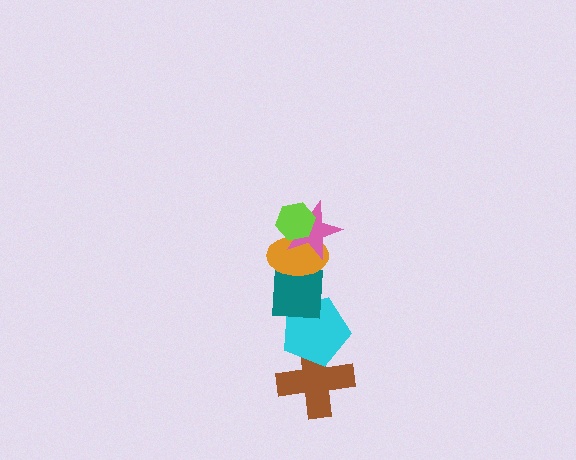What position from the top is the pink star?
The pink star is 2nd from the top.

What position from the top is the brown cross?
The brown cross is 6th from the top.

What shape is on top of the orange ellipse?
The pink star is on top of the orange ellipse.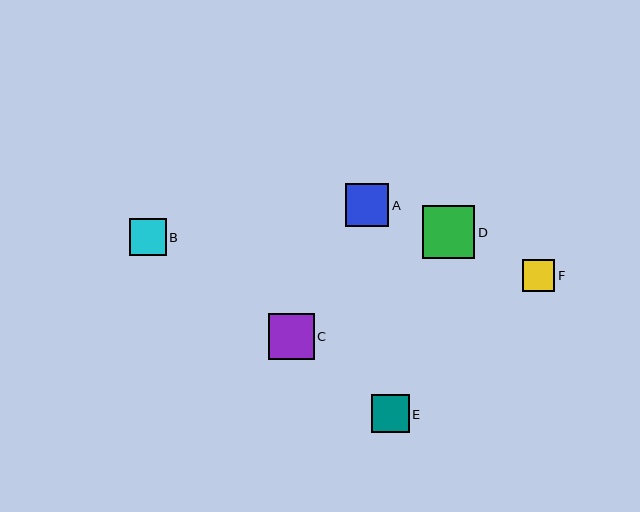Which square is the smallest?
Square F is the smallest with a size of approximately 32 pixels.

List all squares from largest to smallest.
From largest to smallest: D, C, A, E, B, F.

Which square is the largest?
Square D is the largest with a size of approximately 53 pixels.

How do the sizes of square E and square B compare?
Square E and square B are approximately the same size.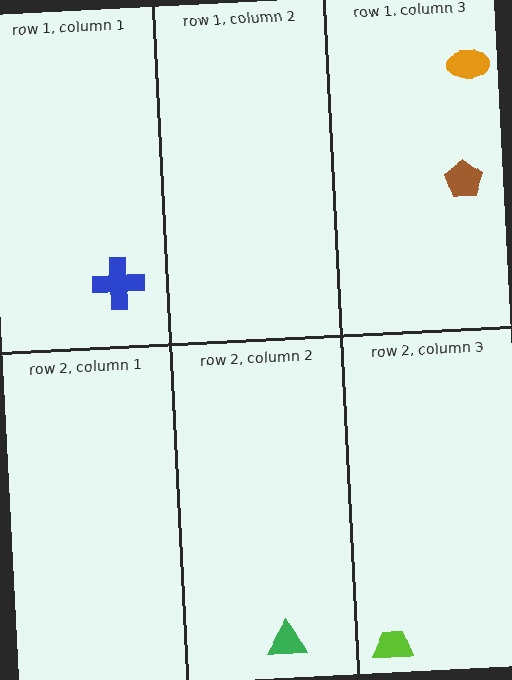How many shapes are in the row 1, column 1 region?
1.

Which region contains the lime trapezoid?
The row 2, column 3 region.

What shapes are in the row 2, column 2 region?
The green triangle.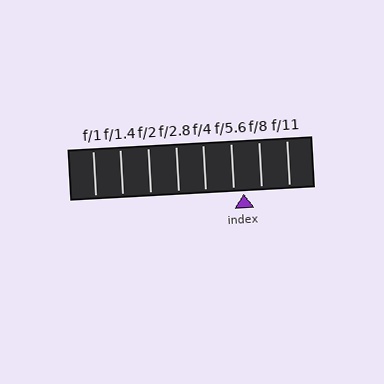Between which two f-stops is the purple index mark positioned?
The index mark is between f/5.6 and f/8.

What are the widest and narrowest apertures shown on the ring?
The widest aperture shown is f/1 and the narrowest is f/11.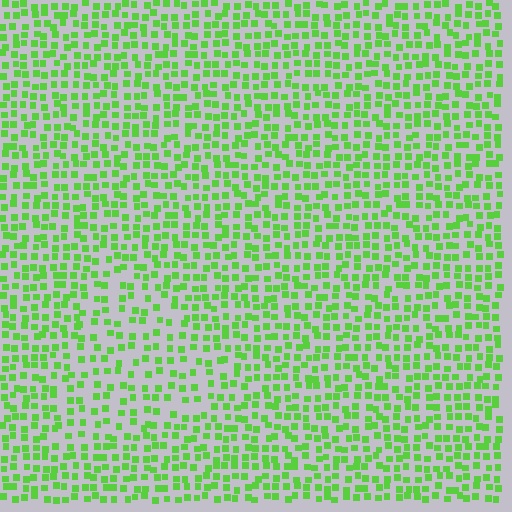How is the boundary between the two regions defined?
The boundary is defined by a change in element density (approximately 1.6x ratio). All elements are the same color, size, and shape.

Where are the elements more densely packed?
The elements are more densely packed outside the triangle boundary.